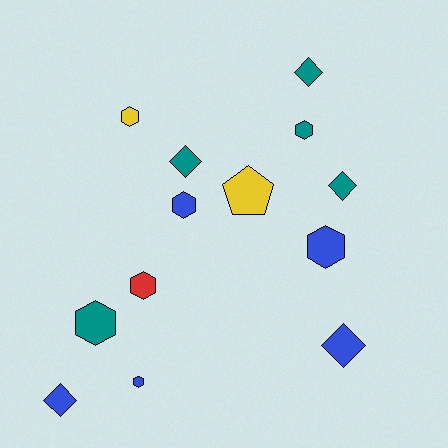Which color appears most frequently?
Blue, with 5 objects.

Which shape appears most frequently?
Hexagon, with 7 objects.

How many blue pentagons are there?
There are no blue pentagons.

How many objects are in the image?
There are 13 objects.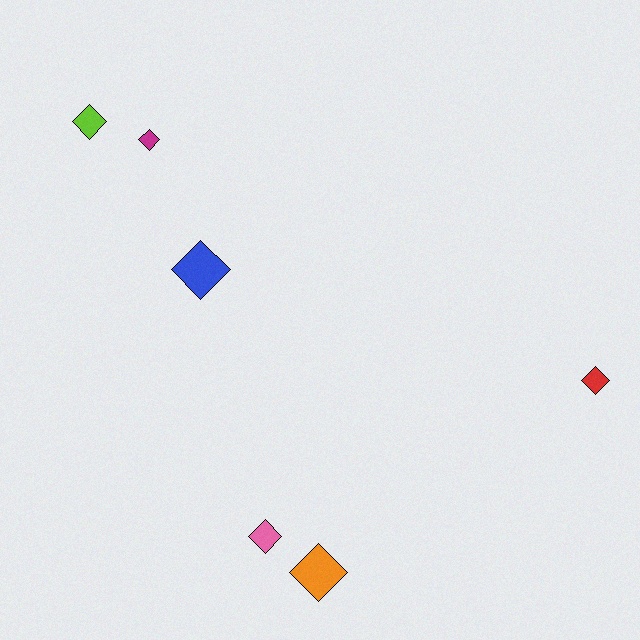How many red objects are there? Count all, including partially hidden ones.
There is 1 red object.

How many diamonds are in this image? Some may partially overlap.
There are 6 diamonds.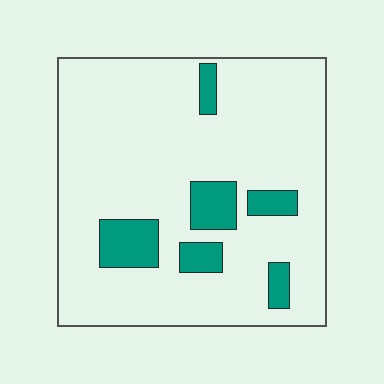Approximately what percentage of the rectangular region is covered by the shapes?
Approximately 15%.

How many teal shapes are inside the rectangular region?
6.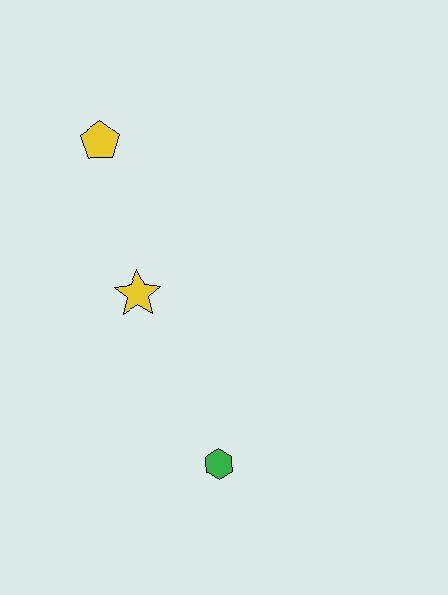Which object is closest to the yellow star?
The yellow pentagon is closest to the yellow star.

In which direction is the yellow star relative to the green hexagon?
The yellow star is above the green hexagon.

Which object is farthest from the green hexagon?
The yellow pentagon is farthest from the green hexagon.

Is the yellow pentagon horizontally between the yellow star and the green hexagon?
No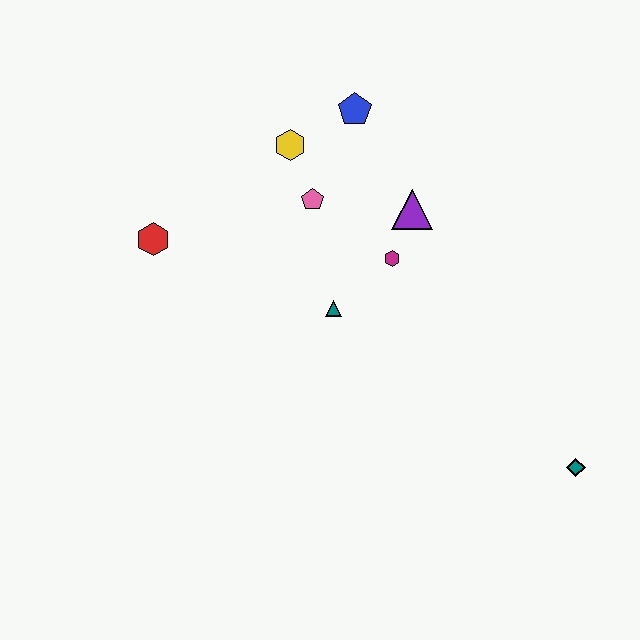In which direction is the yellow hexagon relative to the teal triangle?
The yellow hexagon is above the teal triangle.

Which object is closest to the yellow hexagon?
The pink pentagon is closest to the yellow hexagon.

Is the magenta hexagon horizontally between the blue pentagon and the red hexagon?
No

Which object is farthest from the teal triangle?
The teal diamond is farthest from the teal triangle.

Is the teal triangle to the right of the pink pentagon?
Yes